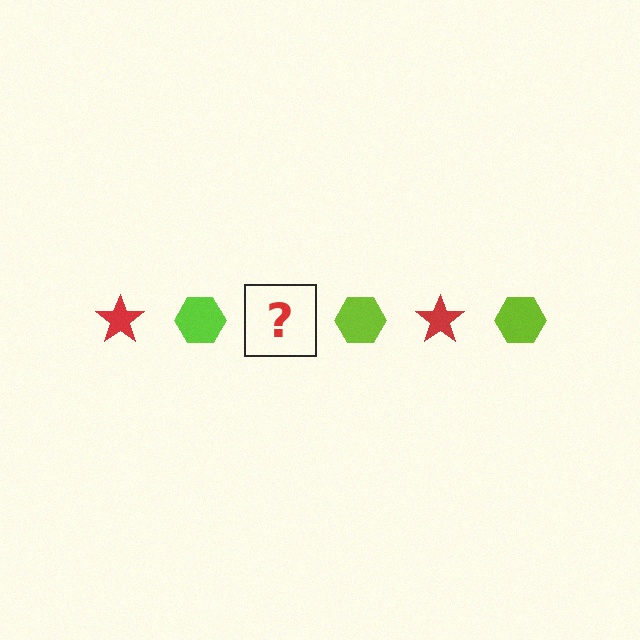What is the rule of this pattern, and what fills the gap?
The rule is that the pattern alternates between red star and lime hexagon. The gap should be filled with a red star.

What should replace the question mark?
The question mark should be replaced with a red star.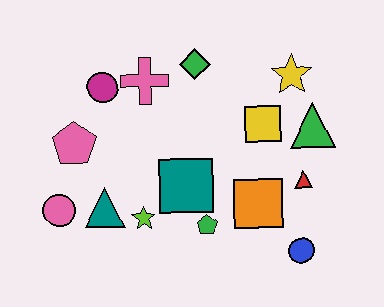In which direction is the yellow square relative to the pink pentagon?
The yellow square is to the right of the pink pentagon.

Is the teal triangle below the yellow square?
Yes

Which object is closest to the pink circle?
The teal triangle is closest to the pink circle.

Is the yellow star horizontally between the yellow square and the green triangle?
Yes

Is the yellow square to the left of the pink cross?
No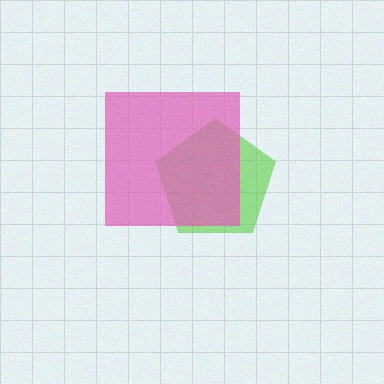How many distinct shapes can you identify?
There are 2 distinct shapes: a lime pentagon, a pink square.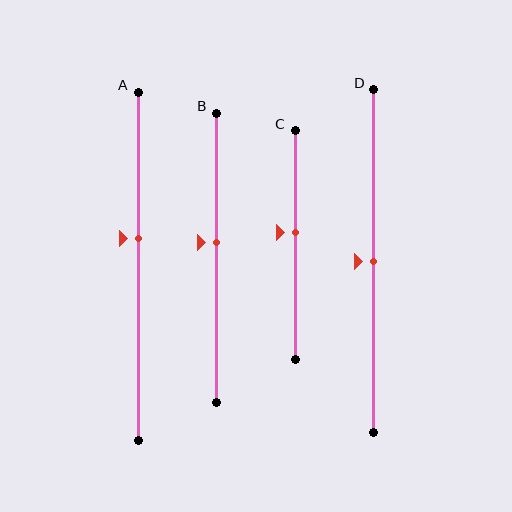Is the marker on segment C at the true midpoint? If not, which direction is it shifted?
No, the marker on segment C is shifted upward by about 5% of the segment length.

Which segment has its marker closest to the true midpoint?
Segment D has its marker closest to the true midpoint.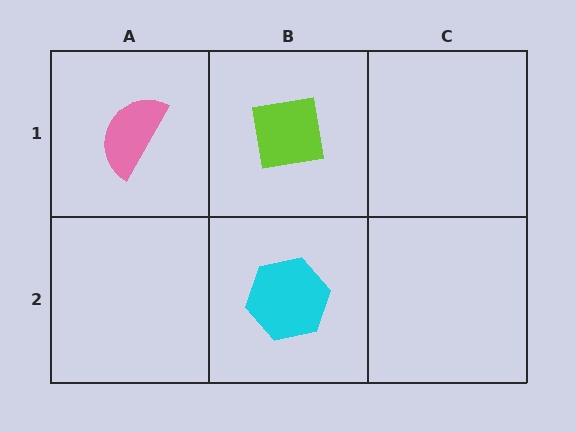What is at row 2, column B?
A cyan hexagon.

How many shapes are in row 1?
2 shapes.